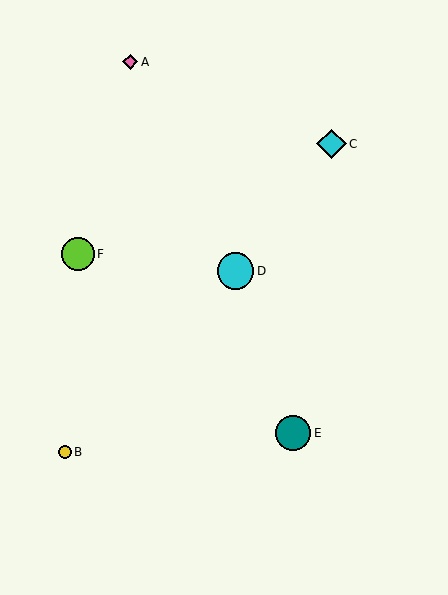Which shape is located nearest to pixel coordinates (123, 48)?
The pink diamond (labeled A) at (130, 62) is nearest to that location.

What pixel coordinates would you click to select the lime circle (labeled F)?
Click at (78, 254) to select the lime circle F.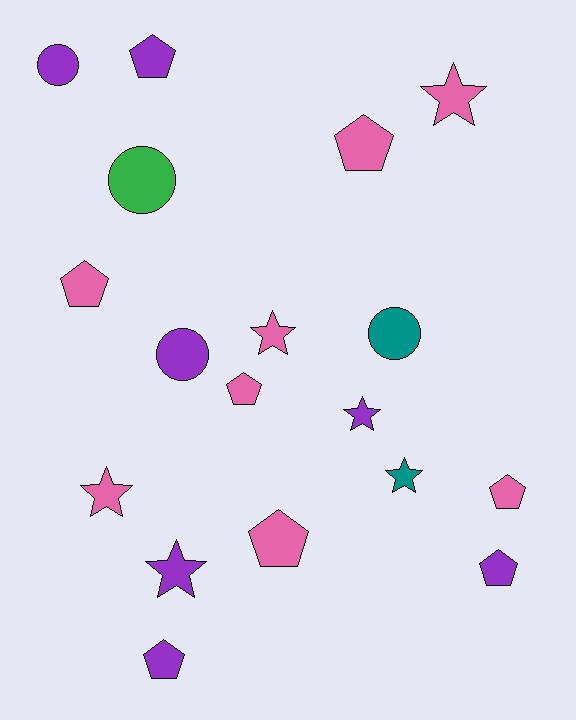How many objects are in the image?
There are 18 objects.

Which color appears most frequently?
Pink, with 8 objects.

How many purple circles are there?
There are 2 purple circles.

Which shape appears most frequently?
Pentagon, with 8 objects.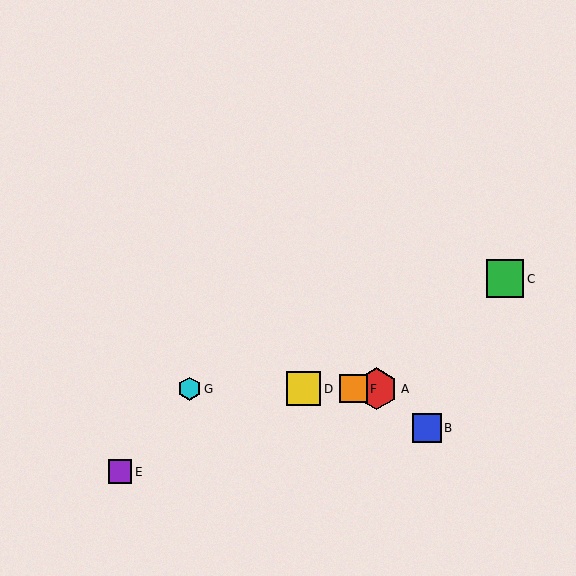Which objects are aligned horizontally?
Objects A, D, F, G are aligned horizontally.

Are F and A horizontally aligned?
Yes, both are at y≈389.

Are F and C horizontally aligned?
No, F is at y≈389 and C is at y≈279.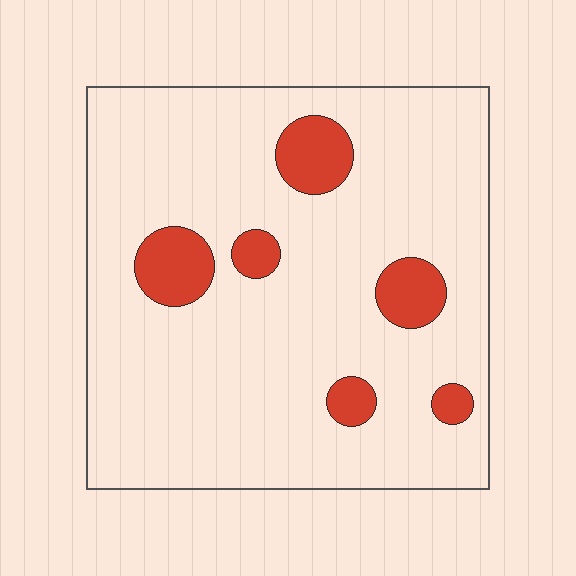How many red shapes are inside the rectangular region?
6.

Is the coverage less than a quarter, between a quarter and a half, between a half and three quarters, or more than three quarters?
Less than a quarter.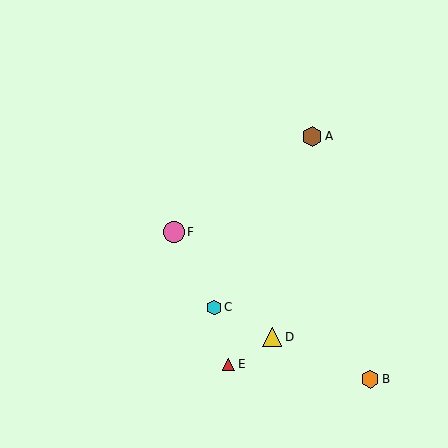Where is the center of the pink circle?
The center of the pink circle is at (174, 232).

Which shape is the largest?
The pink circle (labeled F) is the largest.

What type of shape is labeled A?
Shape A is a brown hexagon.